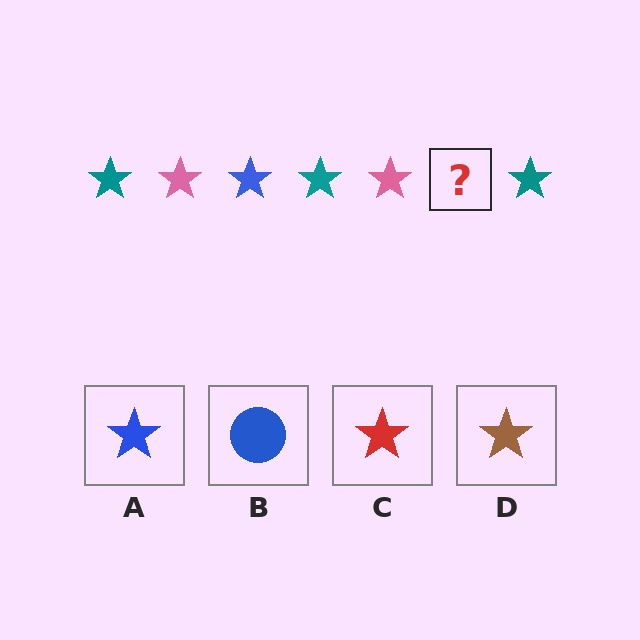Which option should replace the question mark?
Option A.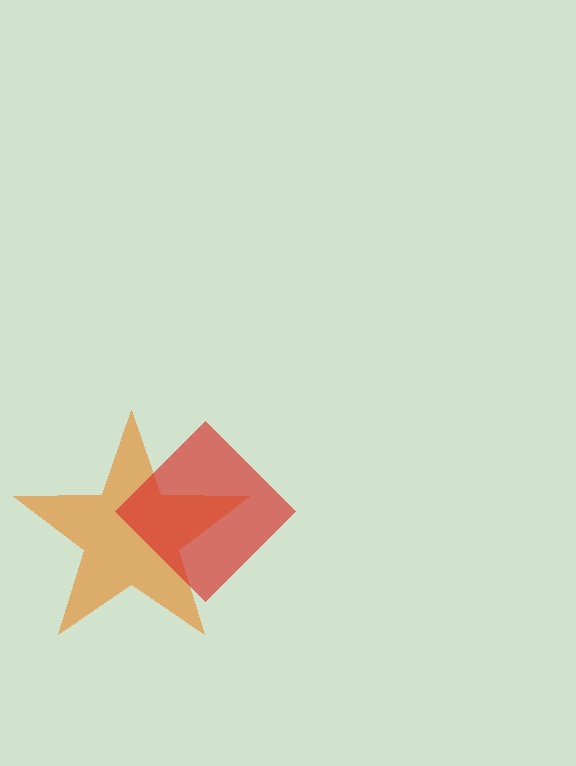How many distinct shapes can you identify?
There are 2 distinct shapes: an orange star, a red diamond.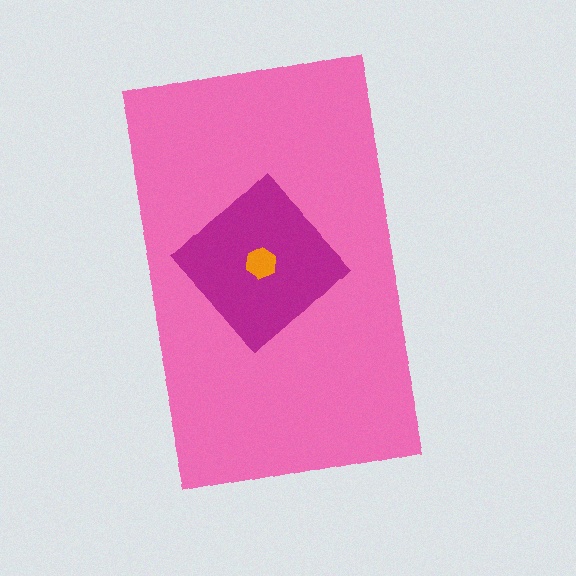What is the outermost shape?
The pink rectangle.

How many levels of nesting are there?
3.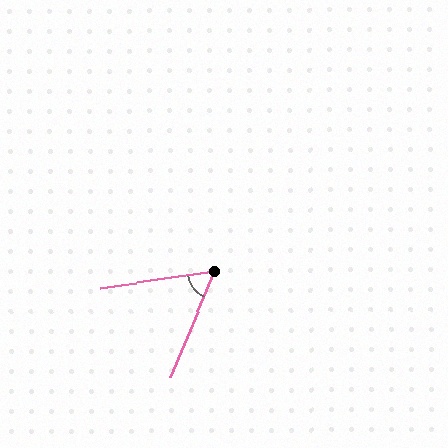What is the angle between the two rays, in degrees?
Approximately 59 degrees.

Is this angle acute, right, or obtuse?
It is acute.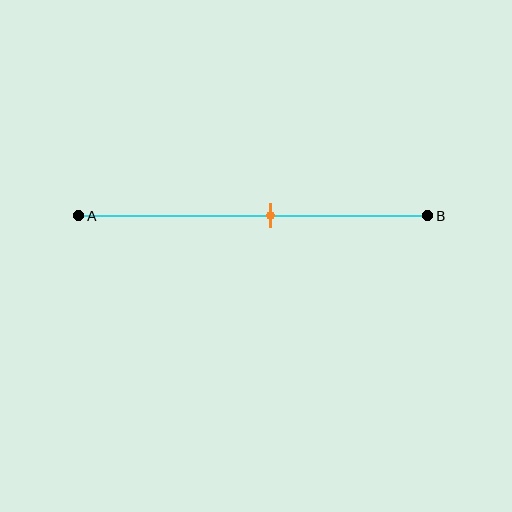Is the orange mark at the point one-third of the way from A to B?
No, the mark is at about 55% from A, not at the 33% one-third point.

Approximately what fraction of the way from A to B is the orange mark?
The orange mark is approximately 55% of the way from A to B.